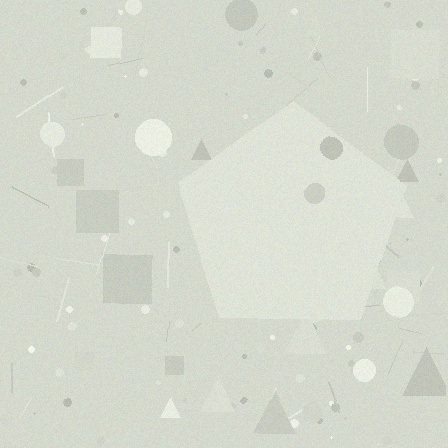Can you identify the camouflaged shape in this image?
The camouflaged shape is a pentagon.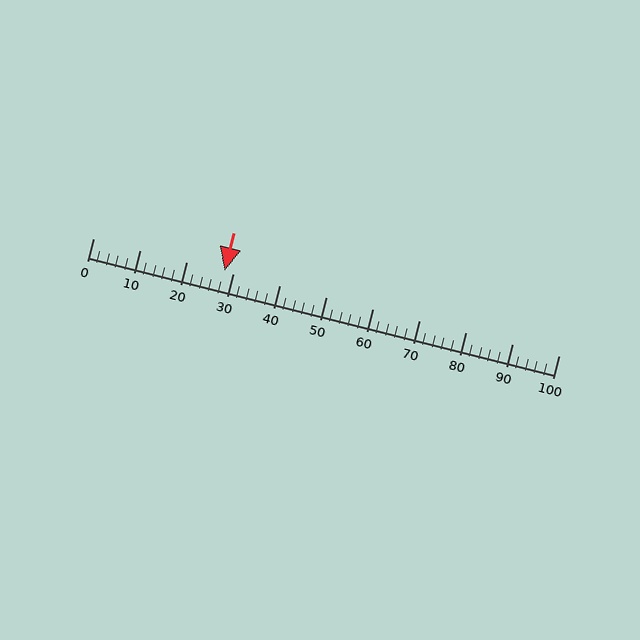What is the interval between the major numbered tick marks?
The major tick marks are spaced 10 units apart.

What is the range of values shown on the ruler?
The ruler shows values from 0 to 100.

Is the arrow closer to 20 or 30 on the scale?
The arrow is closer to 30.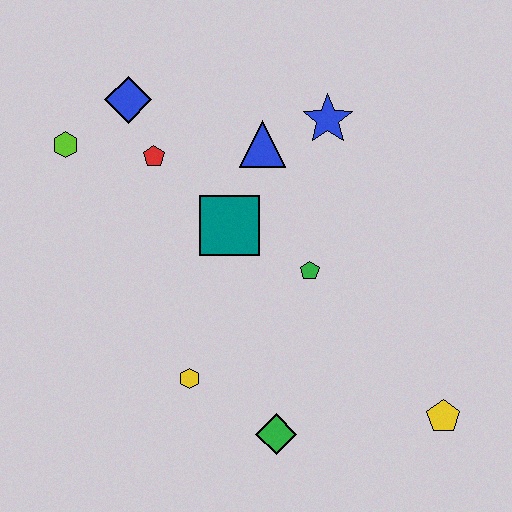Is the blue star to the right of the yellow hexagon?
Yes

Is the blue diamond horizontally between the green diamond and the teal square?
No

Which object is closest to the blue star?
The blue triangle is closest to the blue star.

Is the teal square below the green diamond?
No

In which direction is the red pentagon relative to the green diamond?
The red pentagon is above the green diamond.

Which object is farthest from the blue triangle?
The yellow pentagon is farthest from the blue triangle.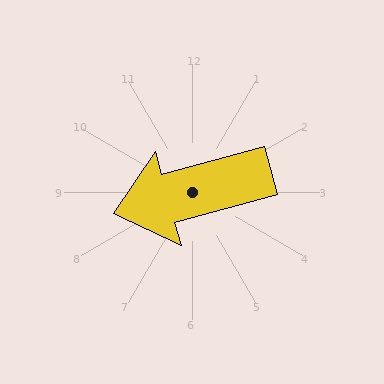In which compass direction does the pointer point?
West.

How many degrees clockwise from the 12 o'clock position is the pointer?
Approximately 255 degrees.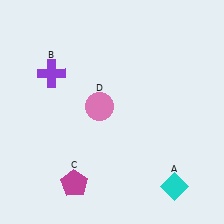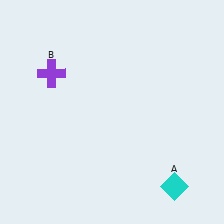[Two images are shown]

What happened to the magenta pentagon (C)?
The magenta pentagon (C) was removed in Image 2. It was in the bottom-left area of Image 1.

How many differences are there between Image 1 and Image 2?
There are 2 differences between the two images.